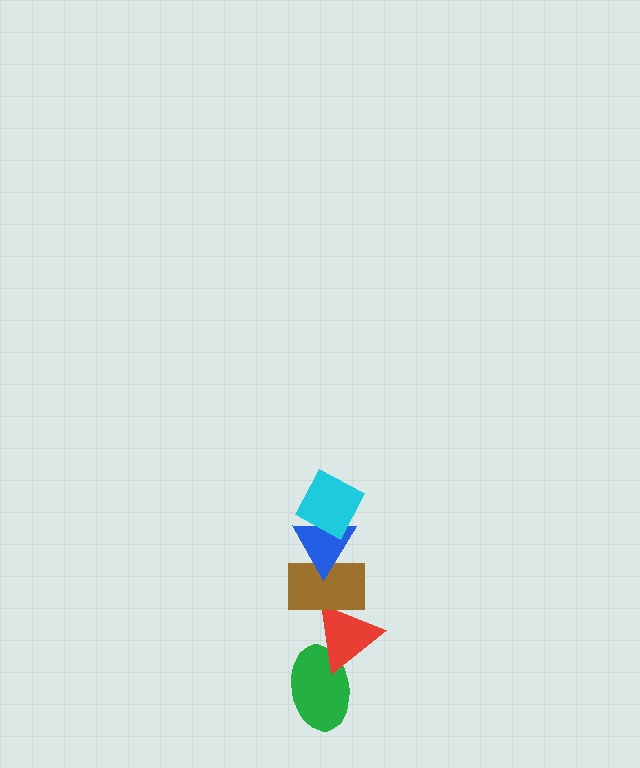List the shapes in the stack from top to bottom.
From top to bottom: the cyan diamond, the blue triangle, the brown rectangle, the red triangle, the green ellipse.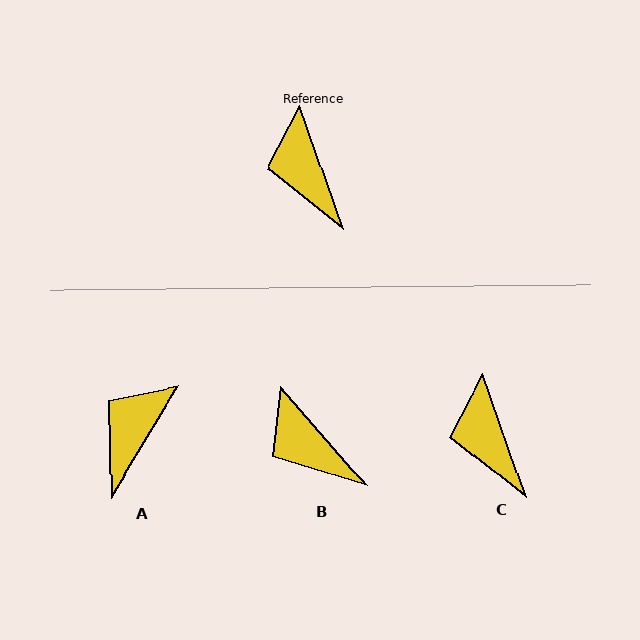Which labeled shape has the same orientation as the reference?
C.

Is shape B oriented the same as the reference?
No, it is off by about 21 degrees.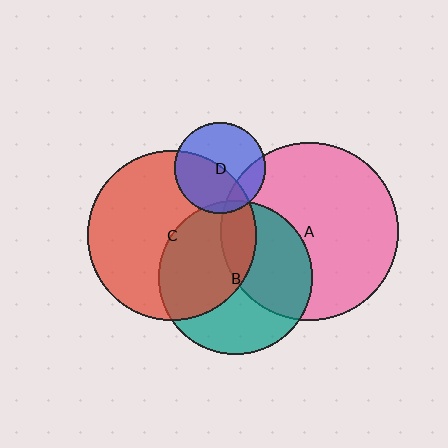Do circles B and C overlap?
Yes.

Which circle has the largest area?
Circle A (pink).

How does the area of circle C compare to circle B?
Approximately 1.2 times.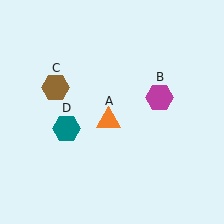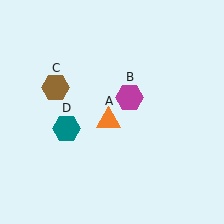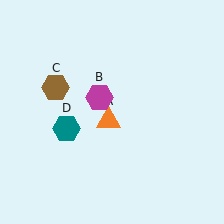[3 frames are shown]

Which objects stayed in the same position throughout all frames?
Orange triangle (object A) and brown hexagon (object C) and teal hexagon (object D) remained stationary.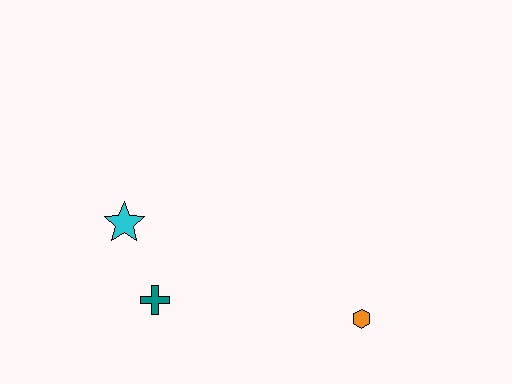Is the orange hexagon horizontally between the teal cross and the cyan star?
No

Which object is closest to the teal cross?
The cyan star is closest to the teal cross.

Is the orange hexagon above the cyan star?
No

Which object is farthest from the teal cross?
The orange hexagon is farthest from the teal cross.